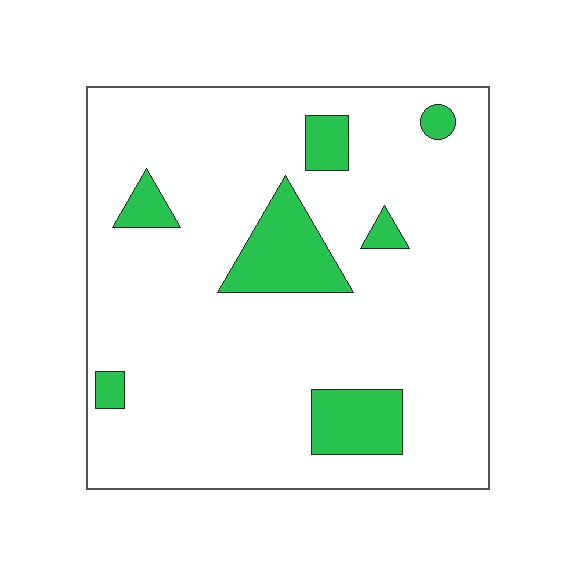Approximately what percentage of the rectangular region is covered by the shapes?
Approximately 15%.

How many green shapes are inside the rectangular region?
7.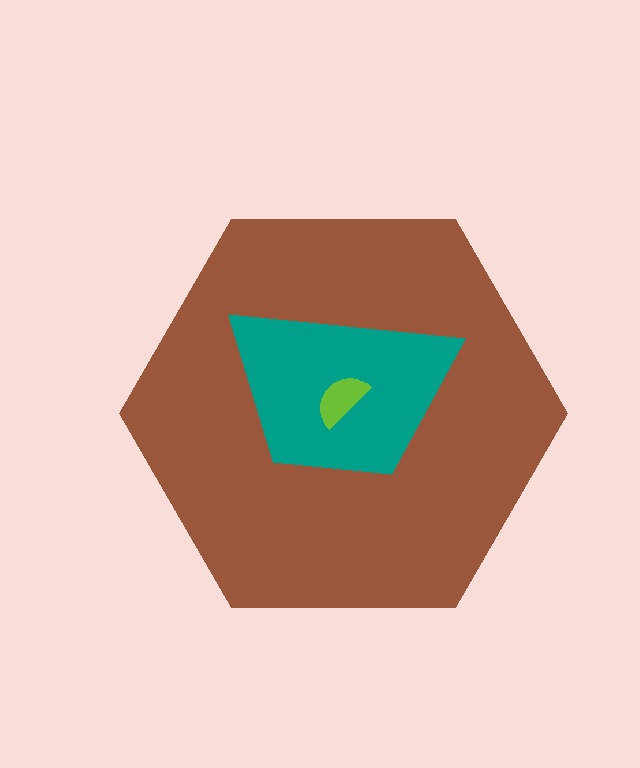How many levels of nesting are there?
3.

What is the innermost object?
The lime semicircle.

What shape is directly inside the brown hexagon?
The teal trapezoid.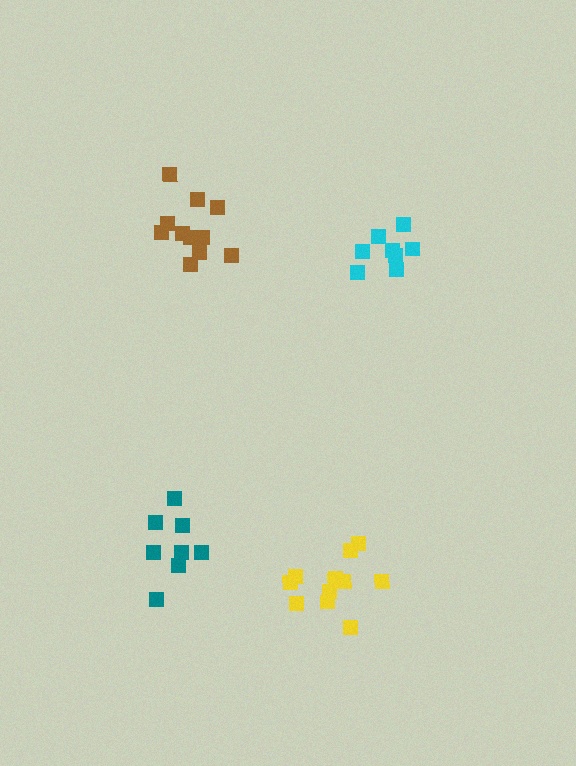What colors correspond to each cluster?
The clusters are colored: cyan, brown, teal, yellow.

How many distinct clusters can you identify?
There are 4 distinct clusters.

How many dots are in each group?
Group 1: 8 dots, Group 2: 11 dots, Group 3: 8 dots, Group 4: 12 dots (39 total).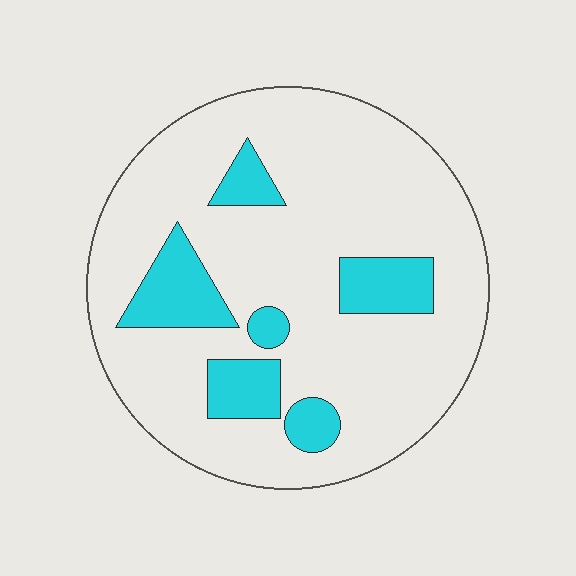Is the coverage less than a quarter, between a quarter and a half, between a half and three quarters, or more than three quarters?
Less than a quarter.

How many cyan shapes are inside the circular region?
6.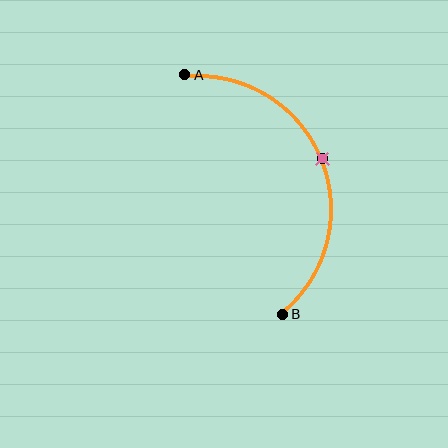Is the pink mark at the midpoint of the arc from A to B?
Yes. The pink mark lies on the arc at equal arc-length from both A and B — it is the arc midpoint.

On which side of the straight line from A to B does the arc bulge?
The arc bulges to the right of the straight line connecting A and B.